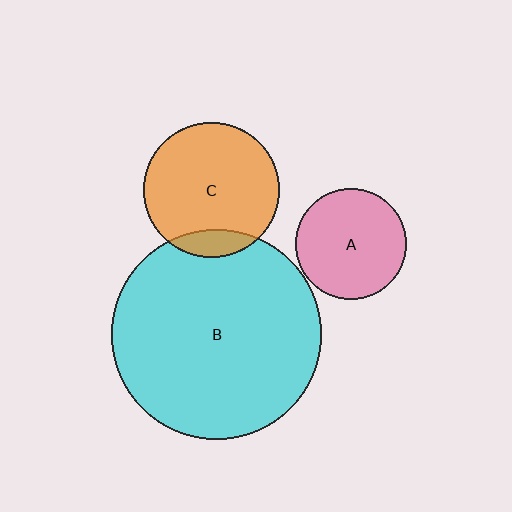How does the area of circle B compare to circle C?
Approximately 2.4 times.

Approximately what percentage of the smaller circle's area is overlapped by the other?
Approximately 10%.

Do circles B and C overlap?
Yes.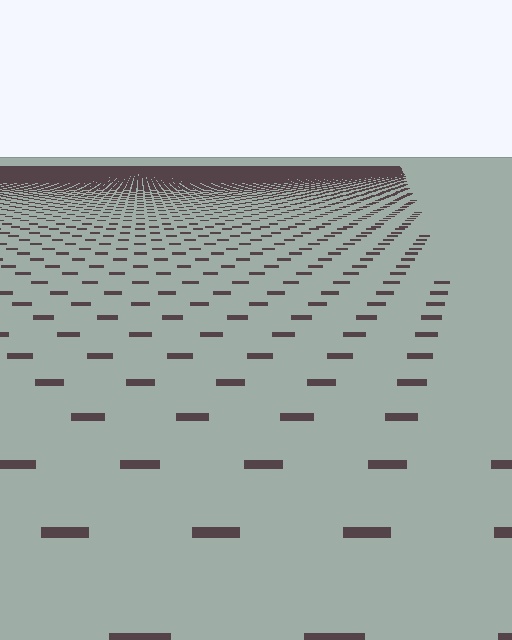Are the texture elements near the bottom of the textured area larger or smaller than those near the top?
Larger. Near the bottom, elements are closer to the viewer and appear at a bigger on-screen size.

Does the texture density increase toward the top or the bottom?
Density increases toward the top.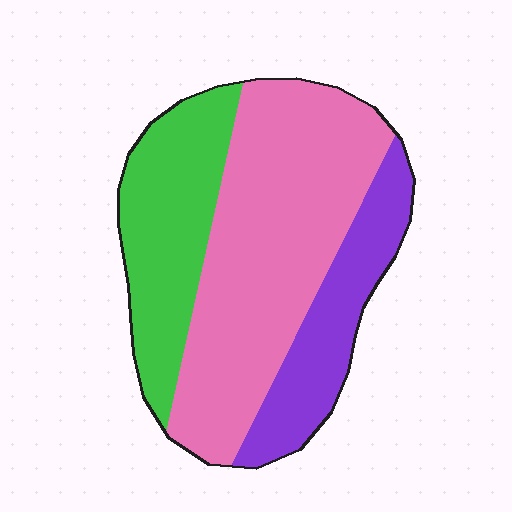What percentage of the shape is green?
Green takes up between a sixth and a third of the shape.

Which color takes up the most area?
Pink, at roughly 50%.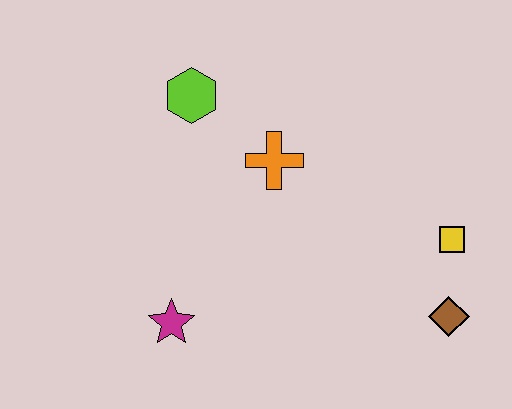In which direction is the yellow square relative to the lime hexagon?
The yellow square is to the right of the lime hexagon.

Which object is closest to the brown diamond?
The yellow square is closest to the brown diamond.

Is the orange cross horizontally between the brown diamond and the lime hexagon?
Yes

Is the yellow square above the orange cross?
No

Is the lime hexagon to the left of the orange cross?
Yes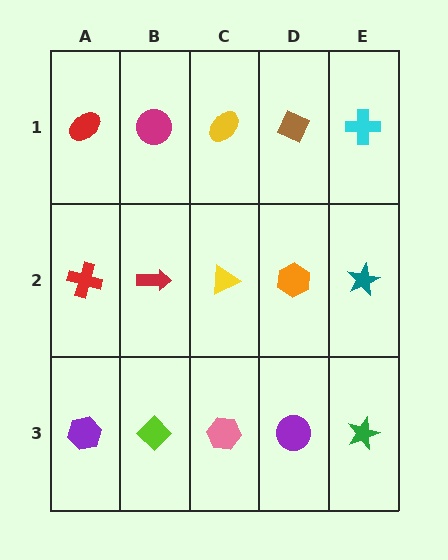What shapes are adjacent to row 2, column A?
A red ellipse (row 1, column A), a purple hexagon (row 3, column A), a red arrow (row 2, column B).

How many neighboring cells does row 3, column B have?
3.